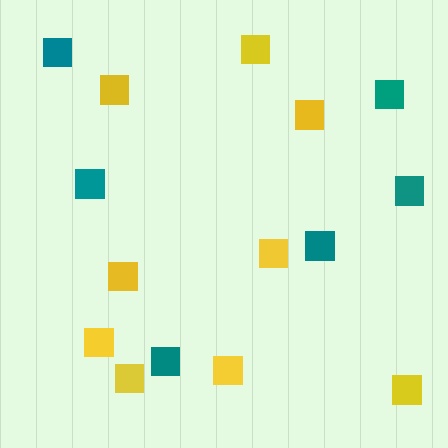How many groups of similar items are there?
There are 2 groups: one group of yellow squares (9) and one group of teal squares (6).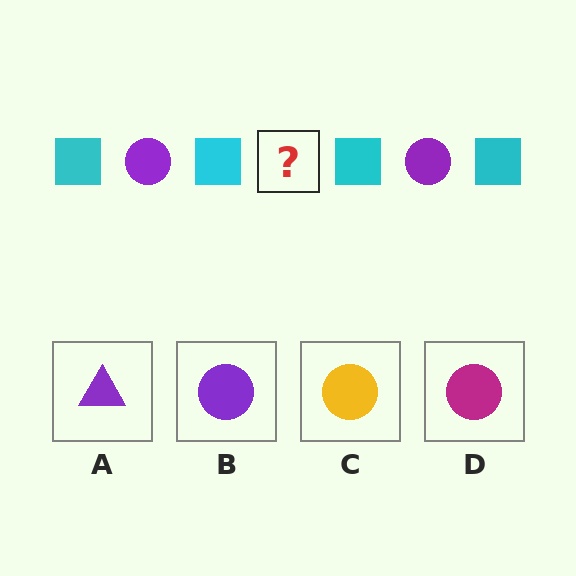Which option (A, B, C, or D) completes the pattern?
B.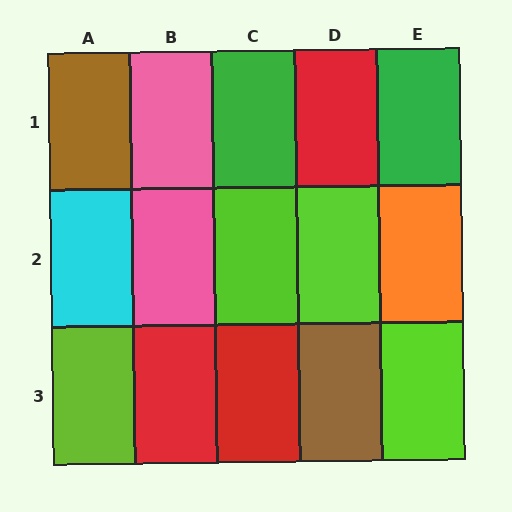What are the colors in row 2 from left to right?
Cyan, pink, lime, lime, orange.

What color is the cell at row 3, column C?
Red.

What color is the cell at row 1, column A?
Brown.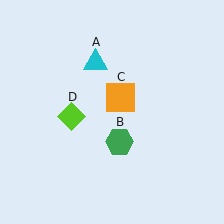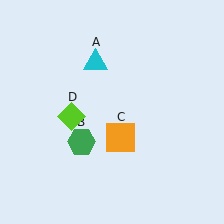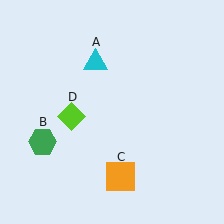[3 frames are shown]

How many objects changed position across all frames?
2 objects changed position: green hexagon (object B), orange square (object C).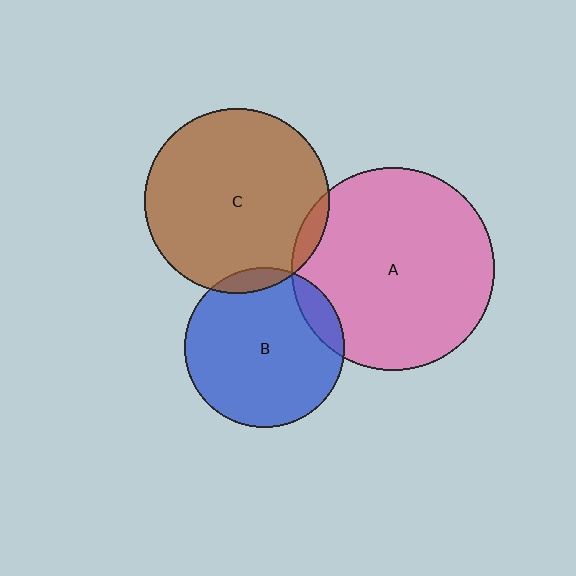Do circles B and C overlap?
Yes.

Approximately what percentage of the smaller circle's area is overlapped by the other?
Approximately 5%.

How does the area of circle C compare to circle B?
Approximately 1.3 times.